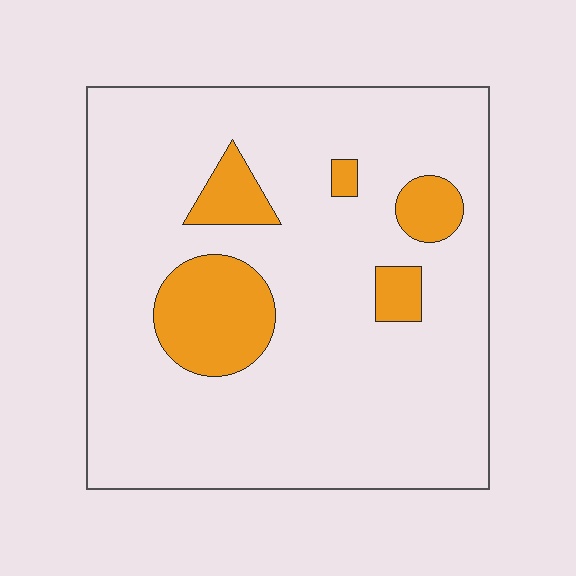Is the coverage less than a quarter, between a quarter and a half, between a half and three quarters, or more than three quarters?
Less than a quarter.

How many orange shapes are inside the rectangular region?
5.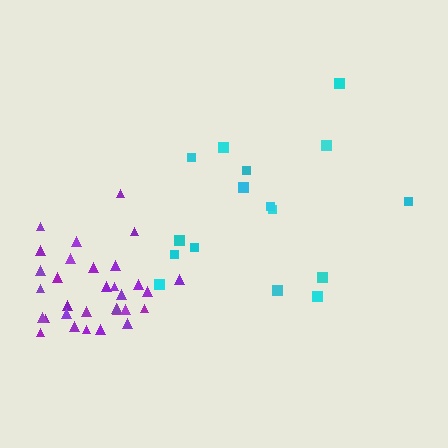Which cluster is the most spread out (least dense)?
Cyan.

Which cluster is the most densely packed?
Purple.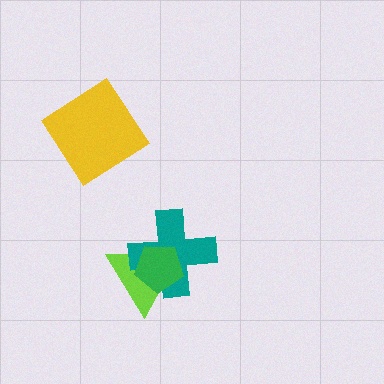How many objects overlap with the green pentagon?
2 objects overlap with the green pentagon.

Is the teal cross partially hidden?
Yes, it is partially covered by another shape.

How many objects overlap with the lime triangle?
2 objects overlap with the lime triangle.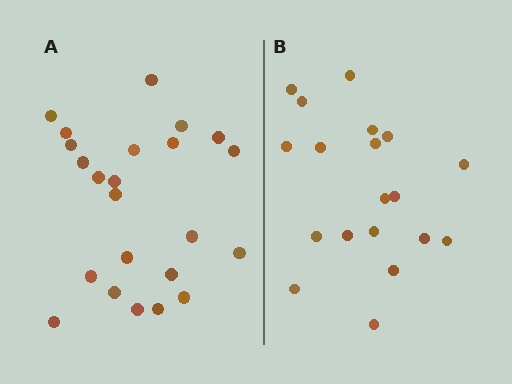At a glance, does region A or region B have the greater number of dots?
Region A (the left region) has more dots.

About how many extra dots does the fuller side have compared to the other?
Region A has about 4 more dots than region B.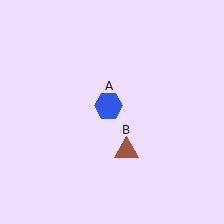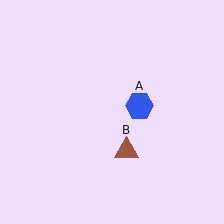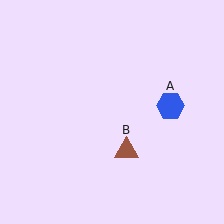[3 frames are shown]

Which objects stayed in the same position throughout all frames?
Brown triangle (object B) remained stationary.